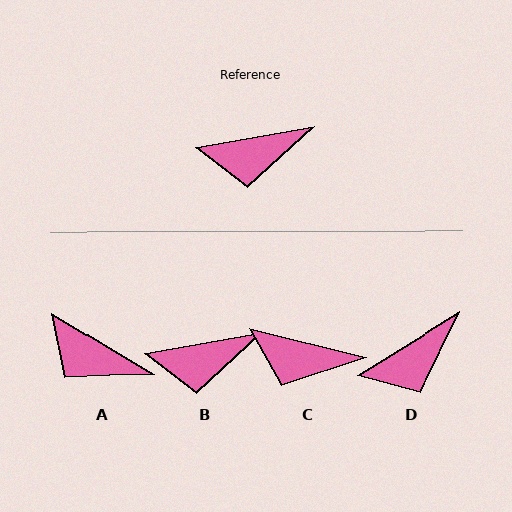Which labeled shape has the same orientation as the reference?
B.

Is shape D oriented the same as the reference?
No, it is off by about 22 degrees.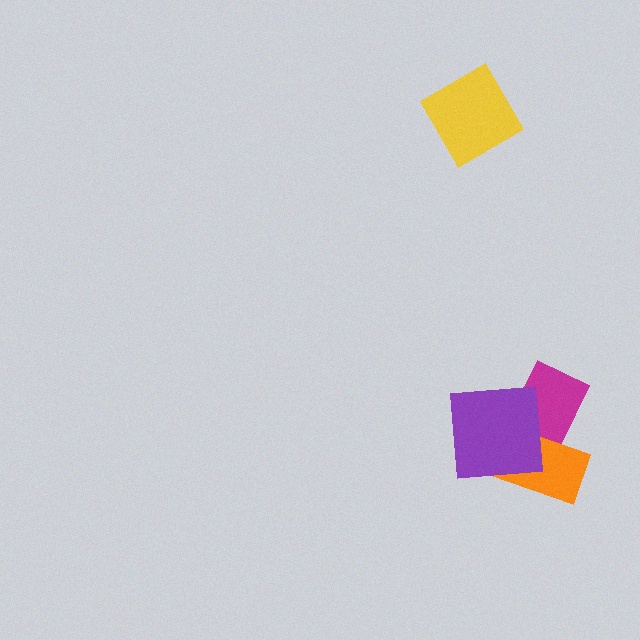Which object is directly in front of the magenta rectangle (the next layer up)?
The orange rectangle is directly in front of the magenta rectangle.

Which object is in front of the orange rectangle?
The purple square is in front of the orange rectangle.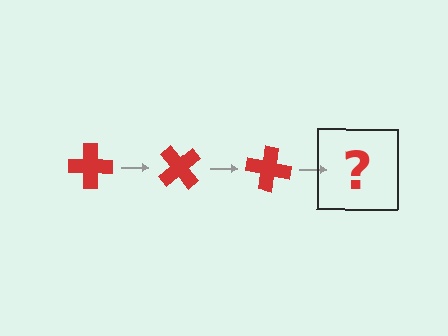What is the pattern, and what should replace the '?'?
The pattern is that the cross rotates 50 degrees each step. The '?' should be a red cross rotated 150 degrees.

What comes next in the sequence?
The next element should be a red cross rotated 150 degrees.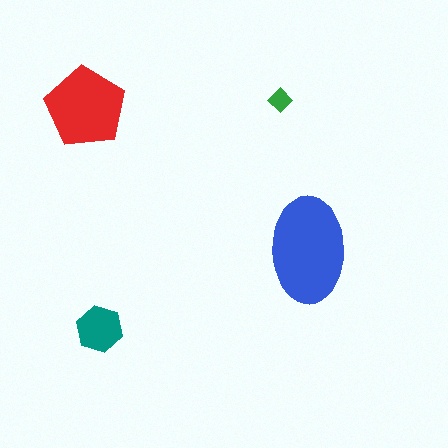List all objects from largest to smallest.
The blue ellipse, the red pentagon, the teal hexagon, the green diamond.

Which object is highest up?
The green diamond is topmost.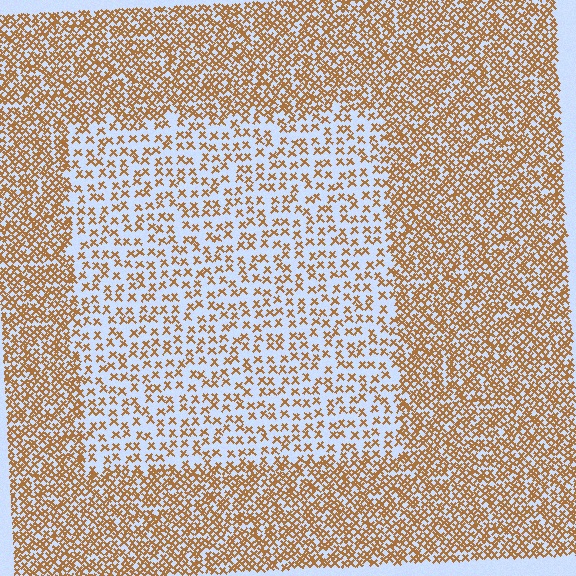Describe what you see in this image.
The image contains small brown elements arranged at two different densities. A rectangle-shaped region is visible where the elements are less densely packed than the surrounding area.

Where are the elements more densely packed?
The elements are more densely packed outside the rectangle boundary.